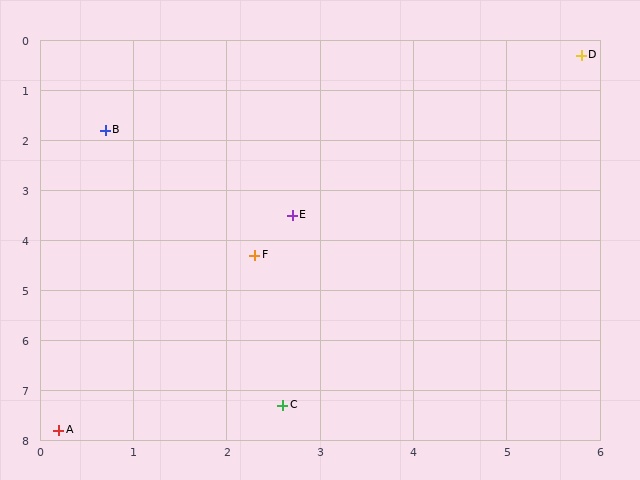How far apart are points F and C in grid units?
Points F and C are about 3.0 grid units apart.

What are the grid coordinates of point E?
Point E is at approximately (2.7, 3.5).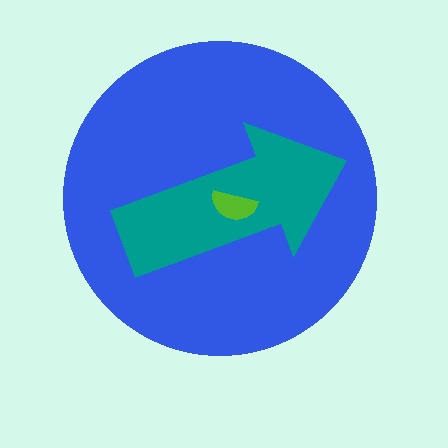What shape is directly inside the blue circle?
The teal arrow.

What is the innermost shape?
The lime semicircle.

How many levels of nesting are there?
3.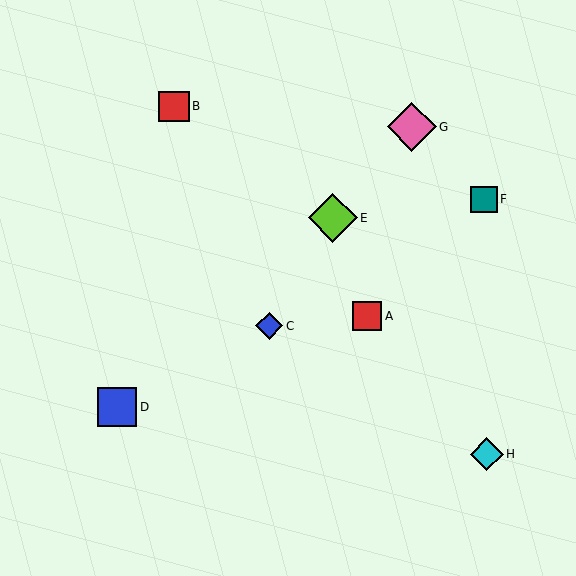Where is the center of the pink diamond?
The center of the pink diamond is at (412, 127).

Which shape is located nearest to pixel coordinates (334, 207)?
The lime diamond (labeled E) at (333, 218) is nearest to that location.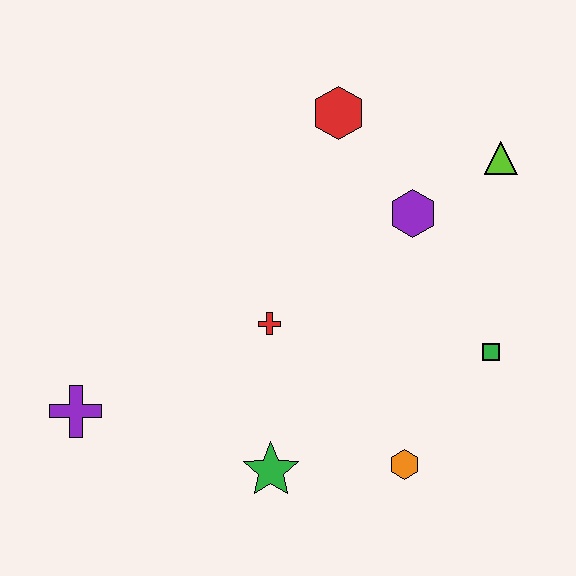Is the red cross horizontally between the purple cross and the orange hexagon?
Yes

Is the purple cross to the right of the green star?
No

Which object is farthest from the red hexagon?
The purple cross is farthest from the red hexagon.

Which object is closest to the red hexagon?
The purple hexagon is closest to the red hexagon.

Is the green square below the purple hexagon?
Yes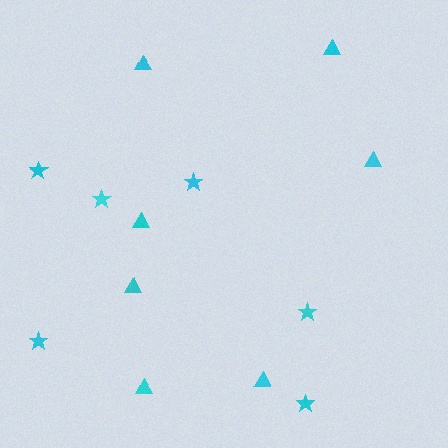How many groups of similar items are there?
There are 2 groups: one group of stars (6) and one group of triangles (7).